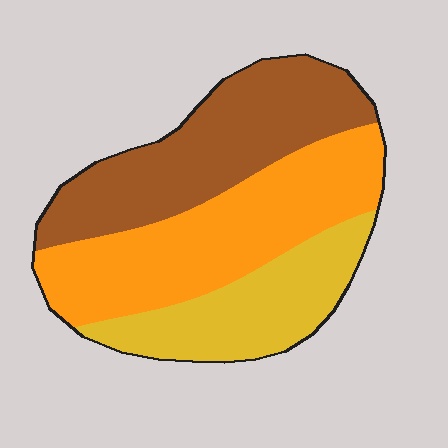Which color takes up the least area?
Yellow, at roughly 25%.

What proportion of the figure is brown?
Brown covers about 35% of the figure.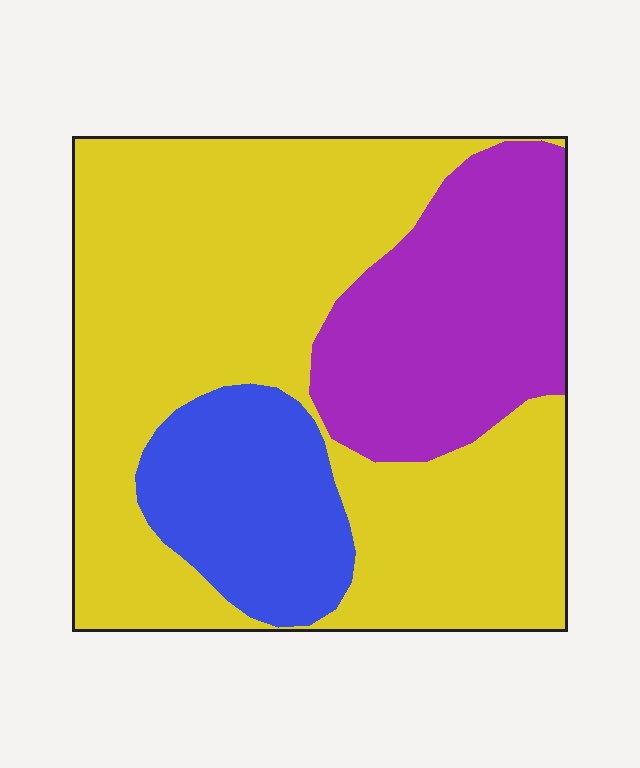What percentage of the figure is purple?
Purple covers around 25% of the figure.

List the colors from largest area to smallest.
From largest to smallest: yellow, purple, blue.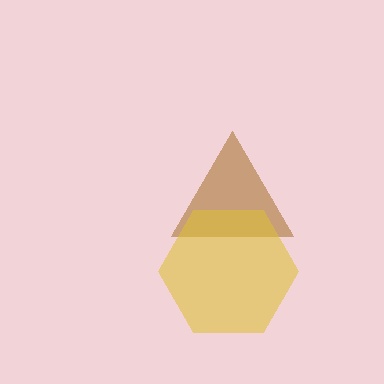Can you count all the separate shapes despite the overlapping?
Yes, there are 2 separate shapes.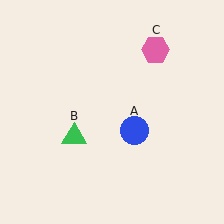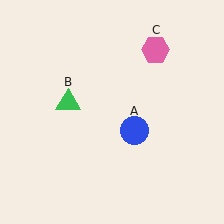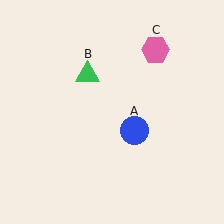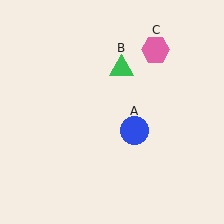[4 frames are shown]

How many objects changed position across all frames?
1 object changed position: green triangle (object B).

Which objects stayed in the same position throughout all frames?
Blue circle (object A) and pink hexagon (object C) remained stationary.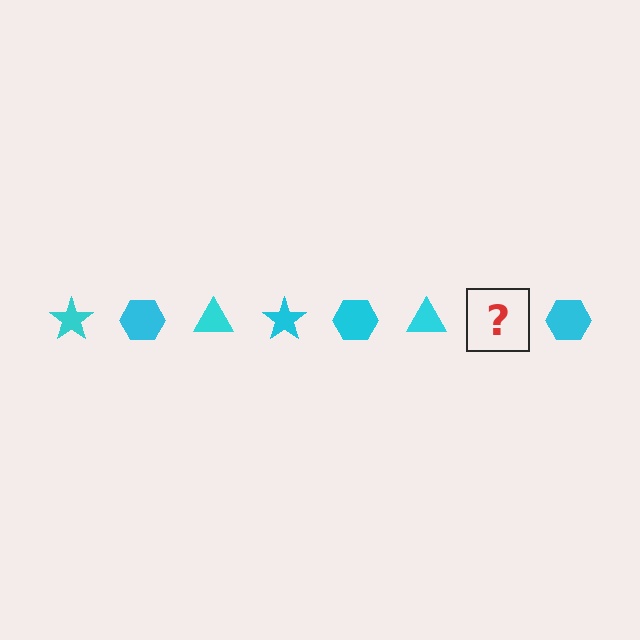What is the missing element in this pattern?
The missing element is a cyan star.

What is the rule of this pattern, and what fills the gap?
The rule is that the pattern cycles through star, hexagon, triangle shapes in cyan. The gap should be filled with a cyan star.